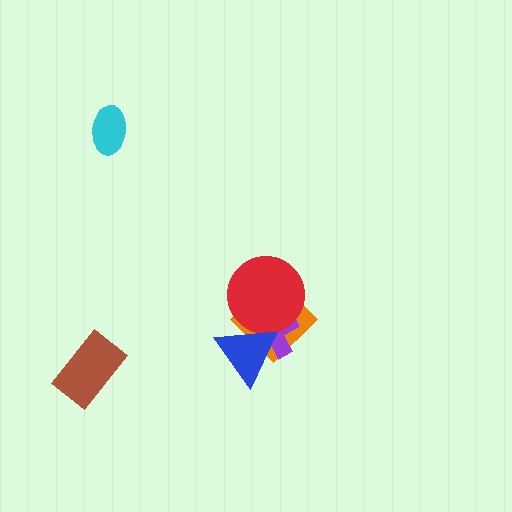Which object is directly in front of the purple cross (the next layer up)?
The red circle is directly in front of the purple cross.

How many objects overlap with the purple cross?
3 objects overlap with the purple cross.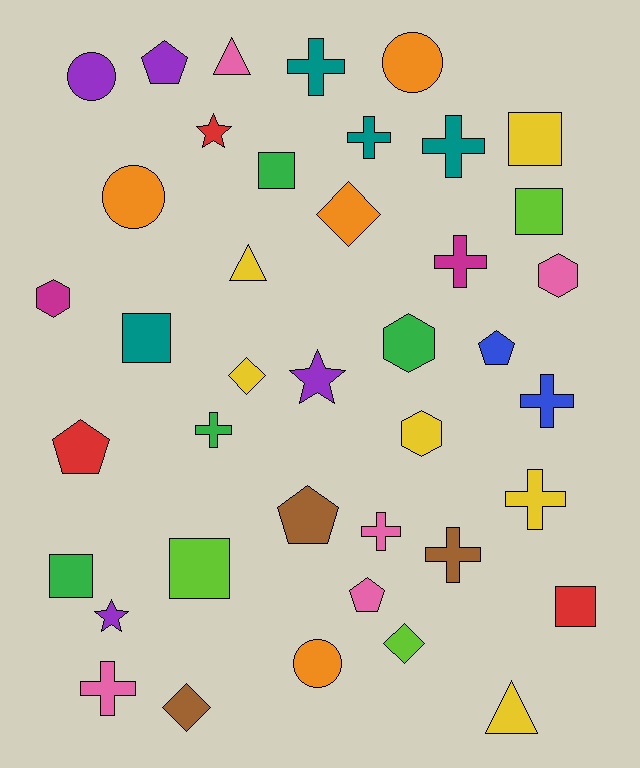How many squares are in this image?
There are 7 squares.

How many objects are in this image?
There are 40 objects.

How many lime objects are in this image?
There are 3 lime objects.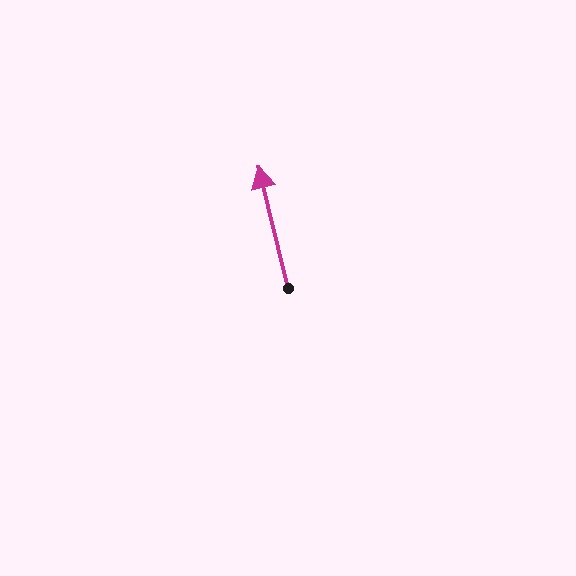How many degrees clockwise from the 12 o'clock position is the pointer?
Approximately 346 degrees.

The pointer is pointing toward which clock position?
Roughly 12 o'clock.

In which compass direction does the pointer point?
North.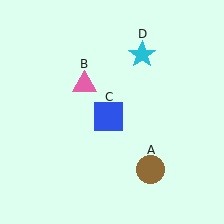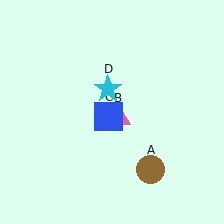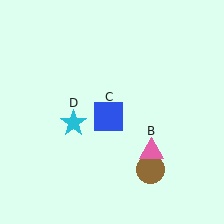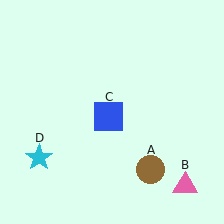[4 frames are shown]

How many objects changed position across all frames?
2 objects changed position: pink triangle (object B), cyan star (object D).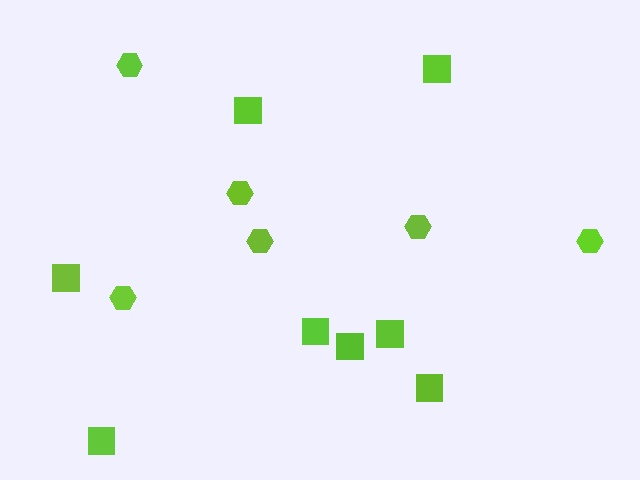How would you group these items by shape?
There are 2 groups: one group of hexagons (6) and one group of squares (8).